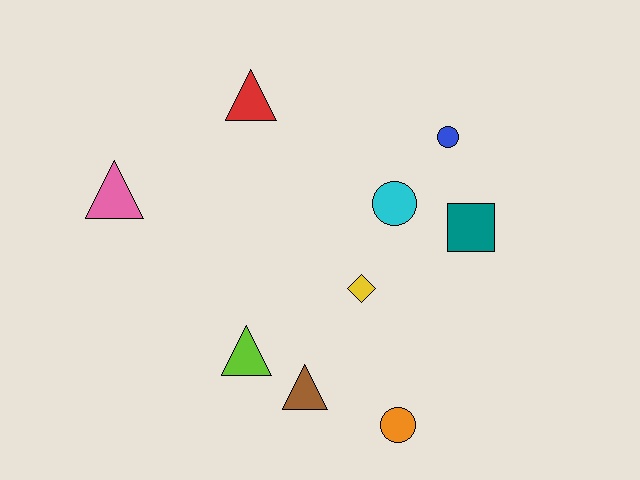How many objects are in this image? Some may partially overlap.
There are 9 objects.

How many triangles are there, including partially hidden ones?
There are 4 triangles.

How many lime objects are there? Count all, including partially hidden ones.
There is 1 lime object.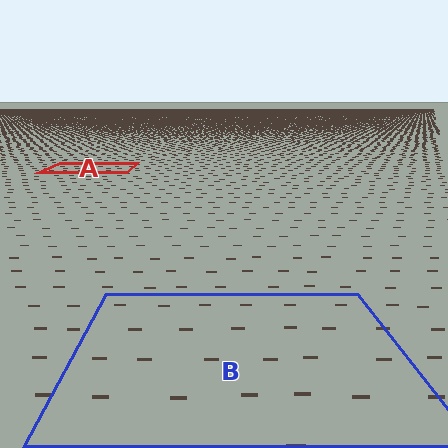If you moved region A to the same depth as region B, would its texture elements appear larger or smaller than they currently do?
They would appear larger. At a closer depth, the same texture elements are projected at a bigger on-screen size.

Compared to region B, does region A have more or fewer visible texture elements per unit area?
Region A has more texture elements per unit area — they are packed more densely because it is farther away.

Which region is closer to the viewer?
Region B is closer. The texture elements there are larger and more spread out.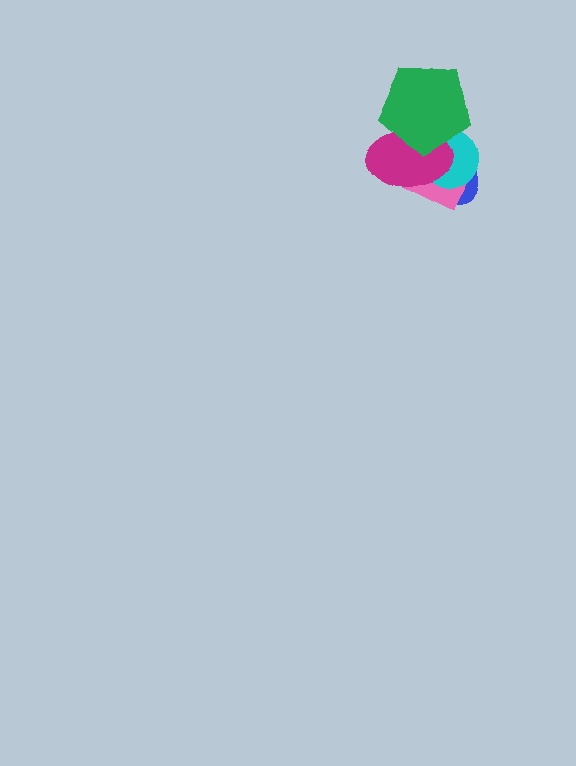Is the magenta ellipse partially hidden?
Yes, it is partially covered by another shape.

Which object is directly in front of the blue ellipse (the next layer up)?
The pink rectangle is directly in front of the blue ellipse.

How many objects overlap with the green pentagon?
3 objects overlap with the green pentagon.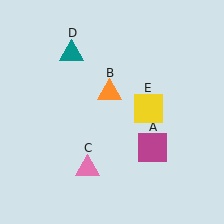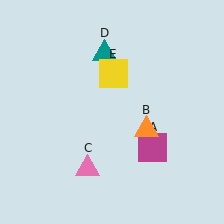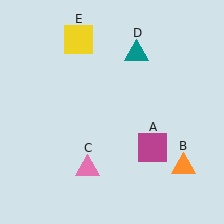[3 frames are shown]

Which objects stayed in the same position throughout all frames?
Magenta square (object A) and pink triangle (object C) remained stationary.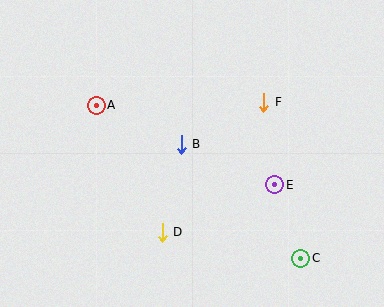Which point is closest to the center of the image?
Point B at (181, 144) is closest to the center.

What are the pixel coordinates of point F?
Point F is at (264, 102).